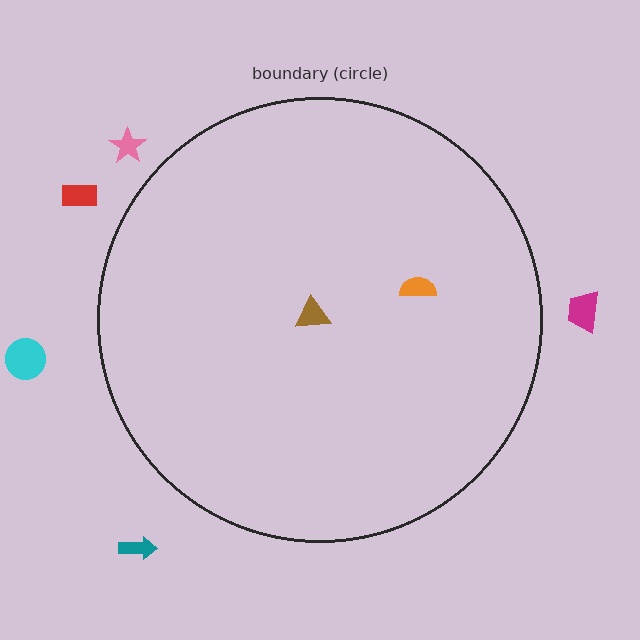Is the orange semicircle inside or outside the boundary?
Inside.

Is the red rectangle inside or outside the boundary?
Outside.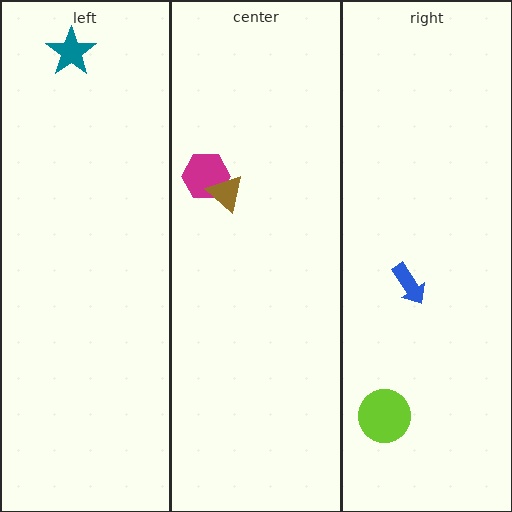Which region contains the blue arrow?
The right region.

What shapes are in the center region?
The magenta hexagon, the brown triangle.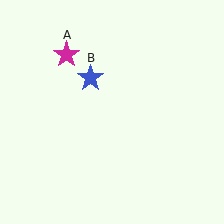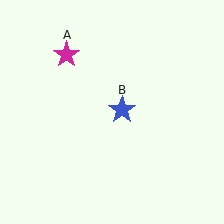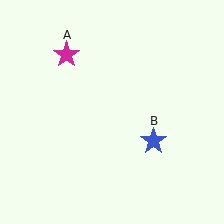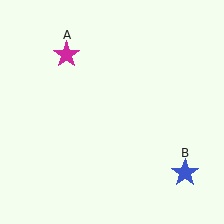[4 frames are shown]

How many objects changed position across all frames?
1 object changed position: blue star (object B).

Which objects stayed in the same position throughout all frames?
Magenta star (object A) remained stationary.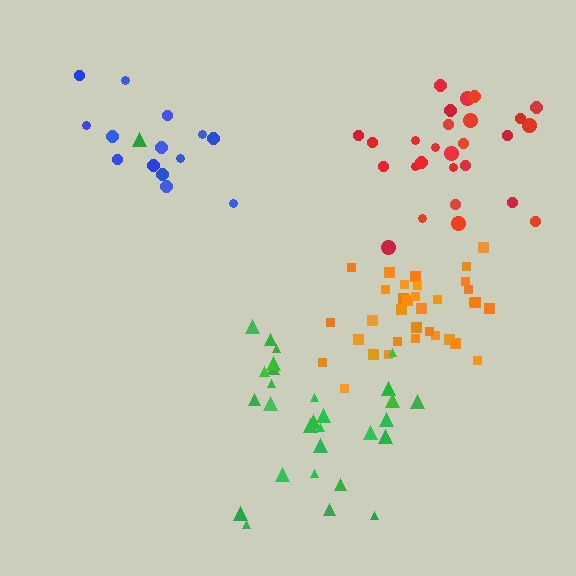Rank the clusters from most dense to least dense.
orange, red, blue, green.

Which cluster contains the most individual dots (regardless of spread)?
Orange (34).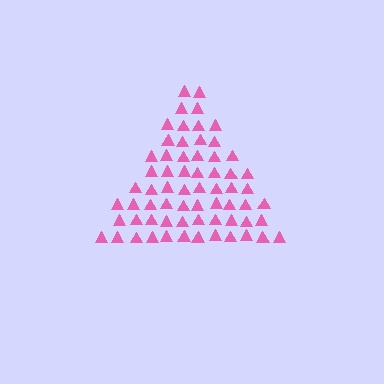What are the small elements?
The small elements are triangles.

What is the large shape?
The large shape is a triangle.